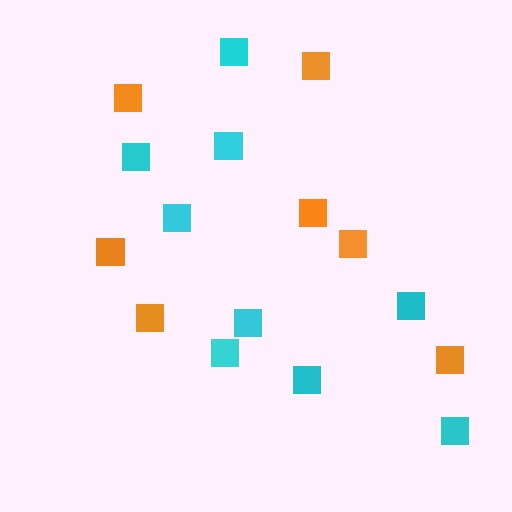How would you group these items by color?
There are 2 groups: one group of cyan squares (9) and one group of orange squares (7).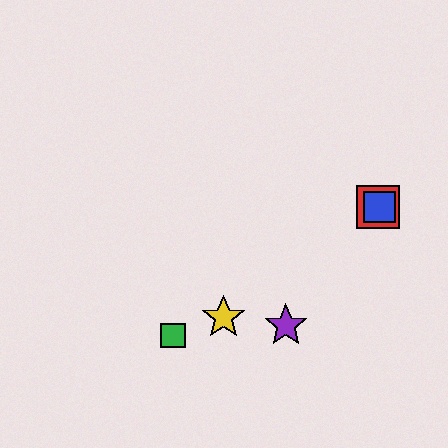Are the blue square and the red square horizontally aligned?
Yes, both are at y≈207.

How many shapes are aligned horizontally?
2 shapes (the red square, the blue square) are aligned horizontally.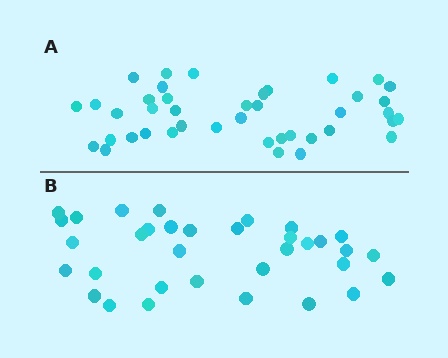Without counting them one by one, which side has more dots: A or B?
Region A (the top region) has more dots.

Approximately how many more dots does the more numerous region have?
Region A has roughly 8 or so more dots than region B.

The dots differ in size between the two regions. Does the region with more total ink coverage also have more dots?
No. Region B has more total ink coverage because its dots are larger, but region A actually contains more individual dots. Total area can be misleading — the number of items is what matters here.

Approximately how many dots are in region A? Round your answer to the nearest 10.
About 40 dots. (The exact count is 41, which rounds to 40.)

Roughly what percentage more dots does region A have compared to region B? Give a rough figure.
About 20% more.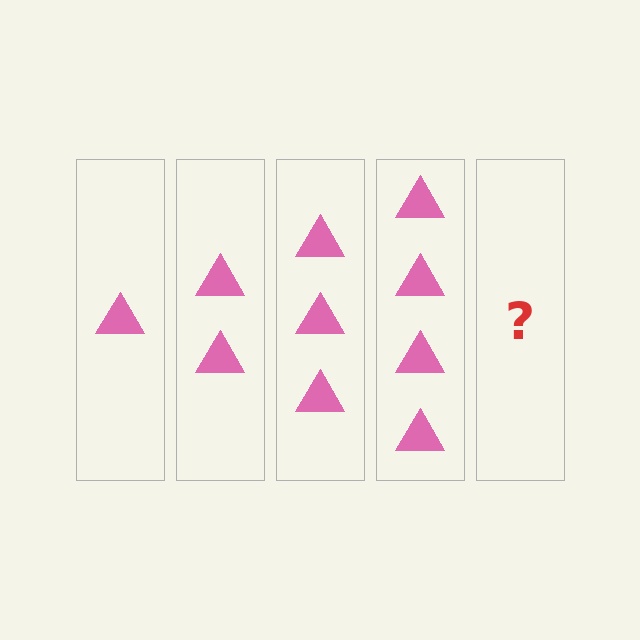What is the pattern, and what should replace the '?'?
The pattern is that each step adds one more triangle. The '?' should be 5 triangles.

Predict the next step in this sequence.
The next step is 5 triangles.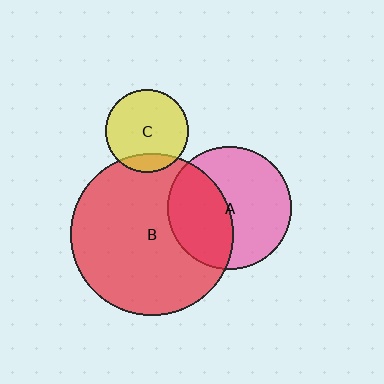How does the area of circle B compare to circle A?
Approximately 1.7 times.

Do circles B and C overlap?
Yes.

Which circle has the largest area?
Circle B (red).